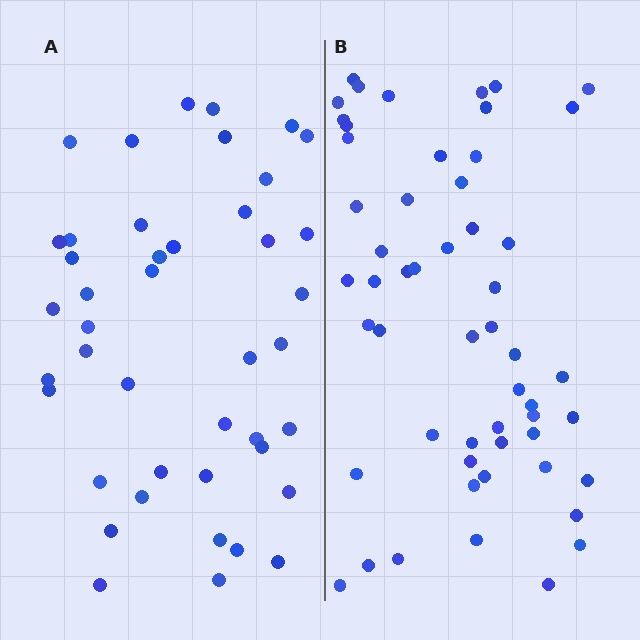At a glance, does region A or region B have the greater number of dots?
Region B (the right region) has more dots.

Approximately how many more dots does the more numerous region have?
Region B has roughly 12 or so more dots than region A.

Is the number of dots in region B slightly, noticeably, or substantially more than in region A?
Region B has noticeably more, but not dramatically so. The ratio is roughly 1.3 to 1.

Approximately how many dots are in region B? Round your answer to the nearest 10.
About 50 dots. (The exact count is 54, which rounds to 50.)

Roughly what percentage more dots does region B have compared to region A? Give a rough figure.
About 25% more.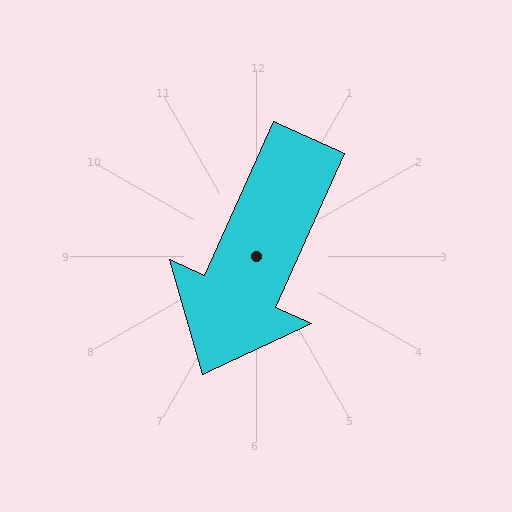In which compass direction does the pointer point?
Southwest.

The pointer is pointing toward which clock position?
Roughly 7 o'clock.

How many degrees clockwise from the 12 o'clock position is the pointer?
Approximately 204 degrees.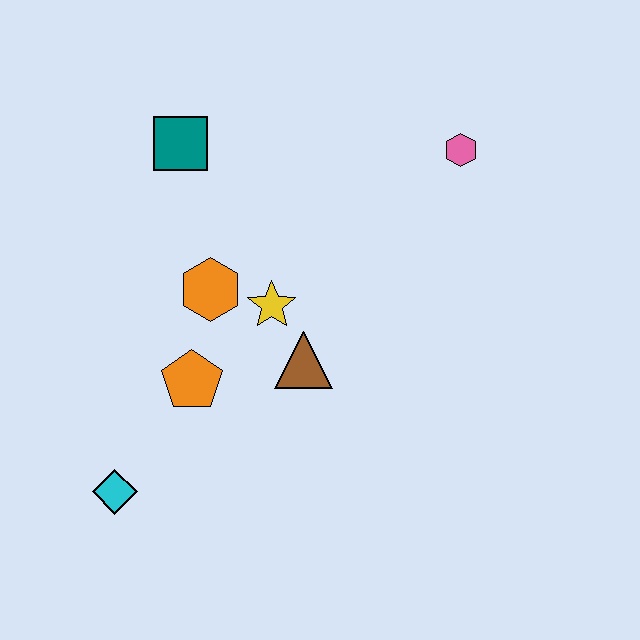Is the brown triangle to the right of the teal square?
Yes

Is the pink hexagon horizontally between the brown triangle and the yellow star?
No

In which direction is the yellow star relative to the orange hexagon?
The yellow star is to the right of the orange hexagon.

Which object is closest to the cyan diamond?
The orange pentagon is closest to the cyan diamond.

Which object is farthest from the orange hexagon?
The pink hexagon is farthest from the orange hexagon.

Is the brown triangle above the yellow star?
No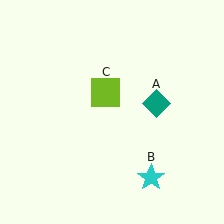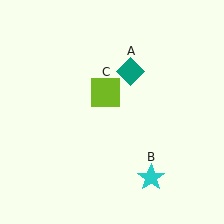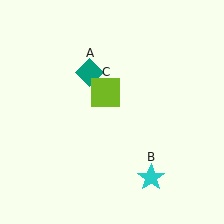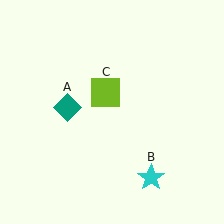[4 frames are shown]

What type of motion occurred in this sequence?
The teal diamond (object A) rotated counterclockwise around the center of the scene.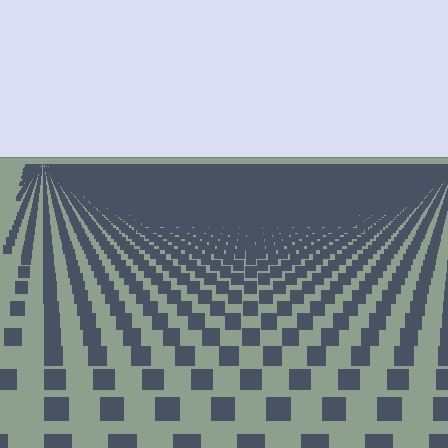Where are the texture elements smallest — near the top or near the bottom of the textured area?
Near the top.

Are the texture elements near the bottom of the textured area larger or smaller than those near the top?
Larger. Near the bottom, elements are closer to the viewer and appear at a bigger on-screen size.